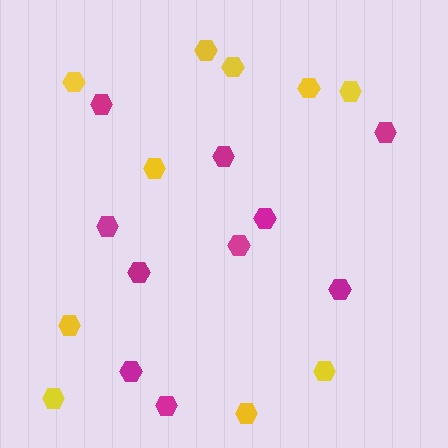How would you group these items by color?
There are 2 groups: one group of yellow hexagons (10) and one group of magenta hexagons (10).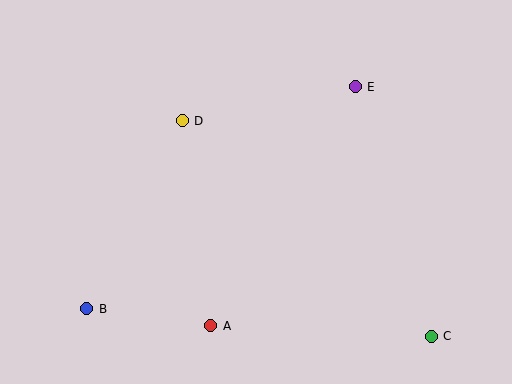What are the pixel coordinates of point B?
Point B is at (87, 309).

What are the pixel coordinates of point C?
Point C is at (431, 336).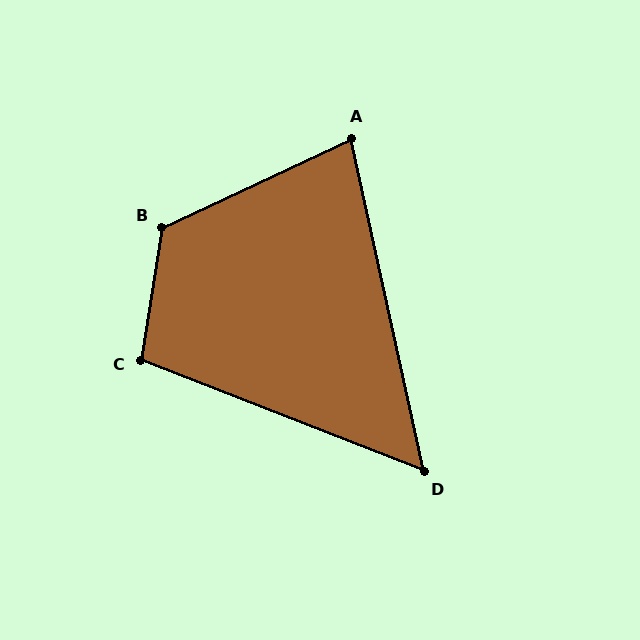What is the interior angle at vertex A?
Approximately 77 degrees (acute).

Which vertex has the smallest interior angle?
D, at approximately 56 degrees.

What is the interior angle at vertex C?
Approximately 103 degrees (obtuse).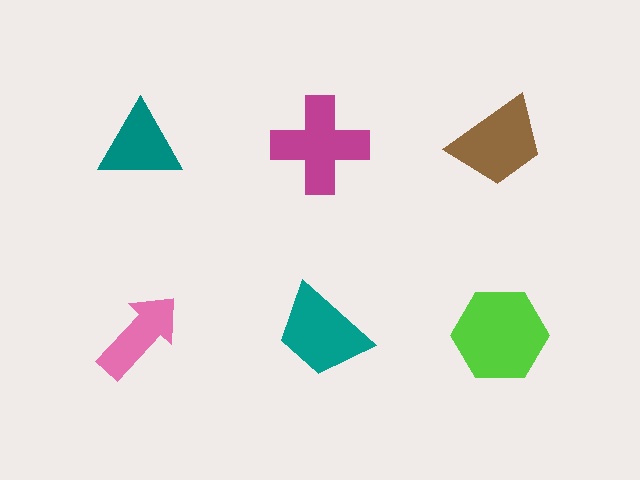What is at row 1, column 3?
A brown trapezoid.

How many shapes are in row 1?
3 shapes.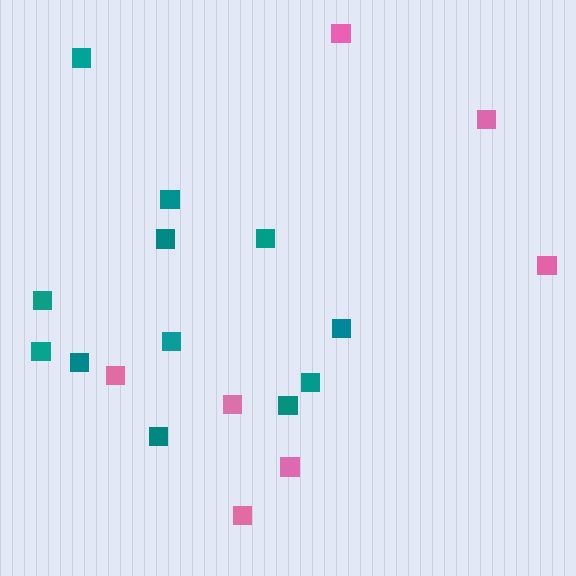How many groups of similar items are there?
There are 2 groups: one group of pink squares (7) and one group of teal squares (12).